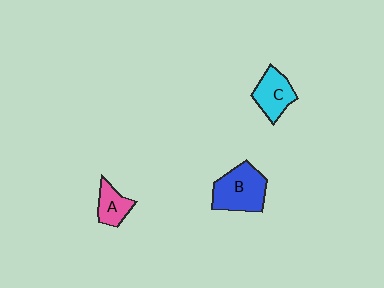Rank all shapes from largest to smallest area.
From largest to smallest: B (blue), C (cyan), A (pink).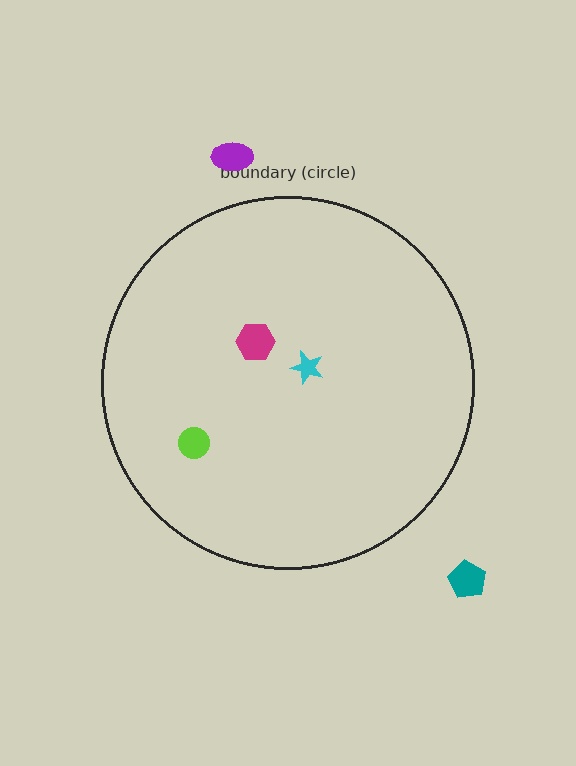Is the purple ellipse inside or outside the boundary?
Outside.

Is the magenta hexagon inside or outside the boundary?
Inside.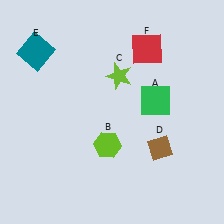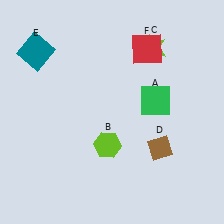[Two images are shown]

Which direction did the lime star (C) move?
The lime star (C) moved right.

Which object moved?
The lime star (C) moved right.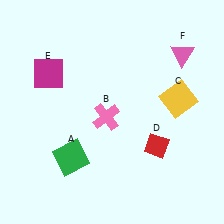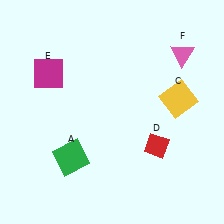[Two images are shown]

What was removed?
The pink cross (B) was removed in Image 2.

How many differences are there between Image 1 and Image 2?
There is 1 difference between the two images.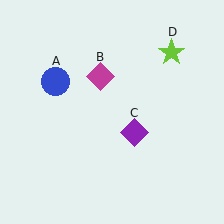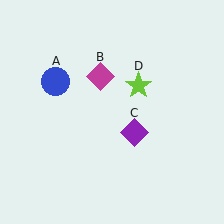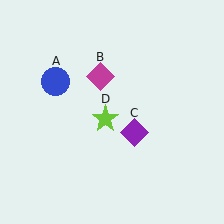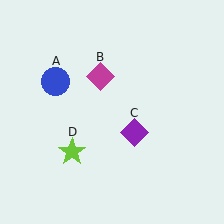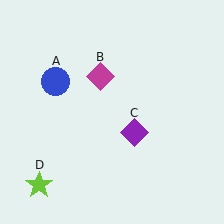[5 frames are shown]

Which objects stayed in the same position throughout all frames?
Blue circle (object A) and magenta diamond (object B) and purple diamond (object C) remained stationary.